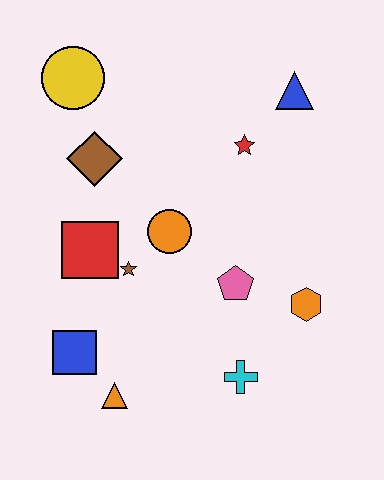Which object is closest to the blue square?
The orange triangle is closest to the blue square.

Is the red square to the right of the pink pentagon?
No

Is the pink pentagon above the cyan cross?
Yes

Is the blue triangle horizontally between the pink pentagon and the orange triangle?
No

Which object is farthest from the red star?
The orange triangle is farthest from the red star.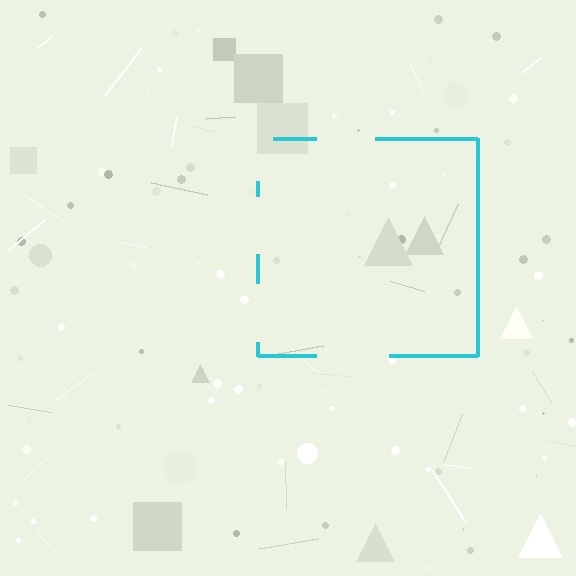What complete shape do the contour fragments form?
The contour fragments form a square.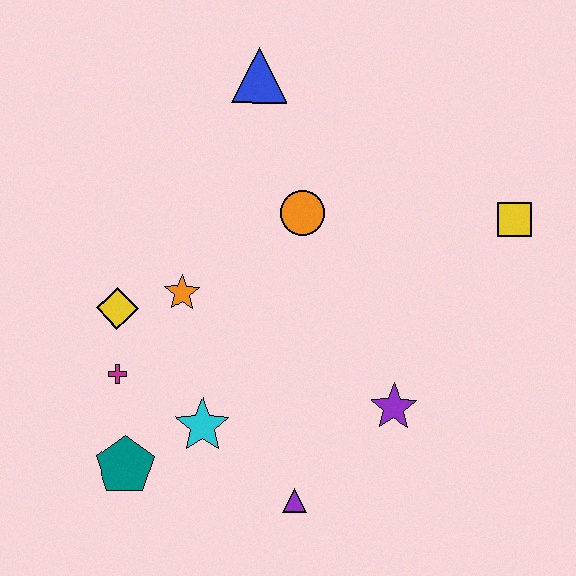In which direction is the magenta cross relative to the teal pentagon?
The magenta cross is above the teal pentagon.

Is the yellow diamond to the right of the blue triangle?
No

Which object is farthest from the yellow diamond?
The yellow square is farthest from the yellow diamond.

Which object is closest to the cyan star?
The teal pentagon is closest to the cyan star.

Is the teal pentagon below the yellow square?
Yes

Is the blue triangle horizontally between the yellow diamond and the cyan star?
No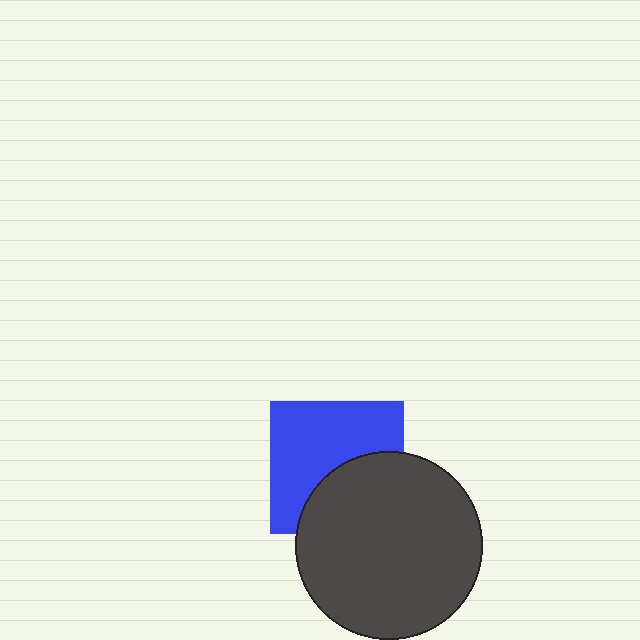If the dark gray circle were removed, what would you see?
You would see the complete blue square.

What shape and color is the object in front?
The object in front is a dark gray circle.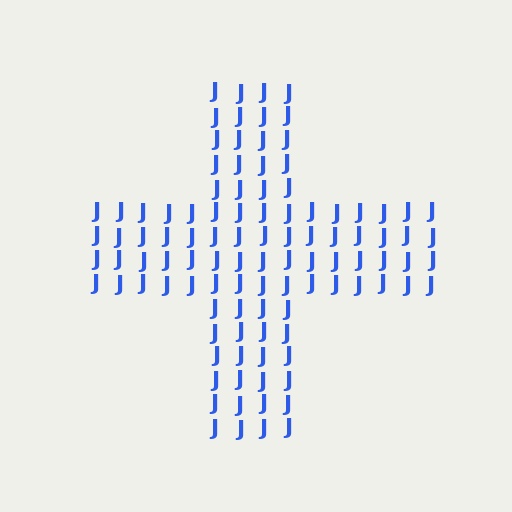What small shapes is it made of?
It is made of small letter J's.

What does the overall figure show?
The overall figure shows a cross.